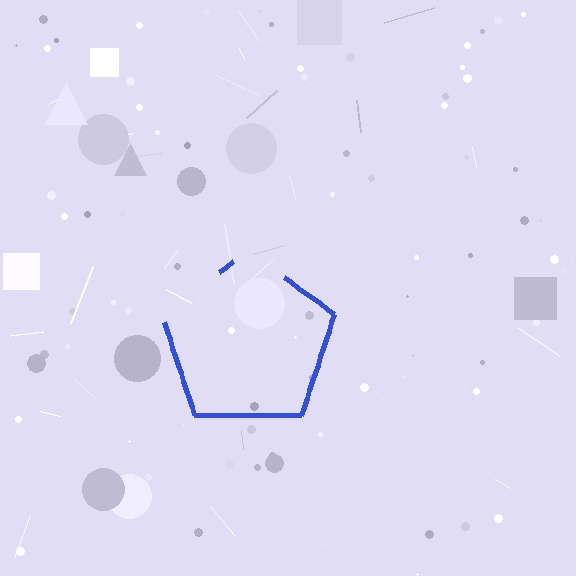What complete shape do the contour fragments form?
The contour fragments form a pentagon.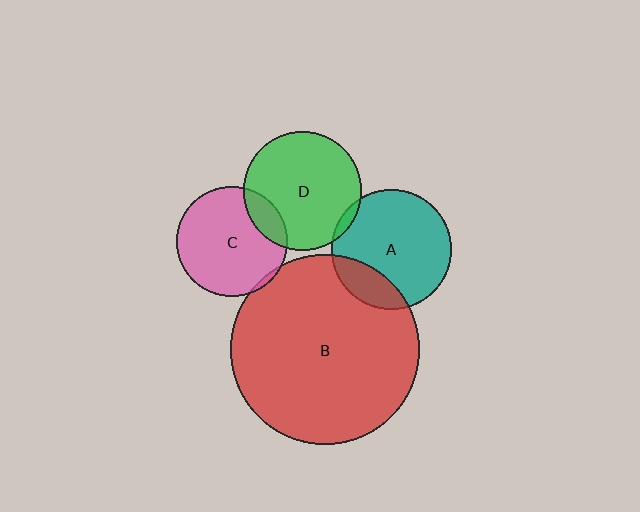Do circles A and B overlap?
Yes.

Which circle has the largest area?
Circle B (red).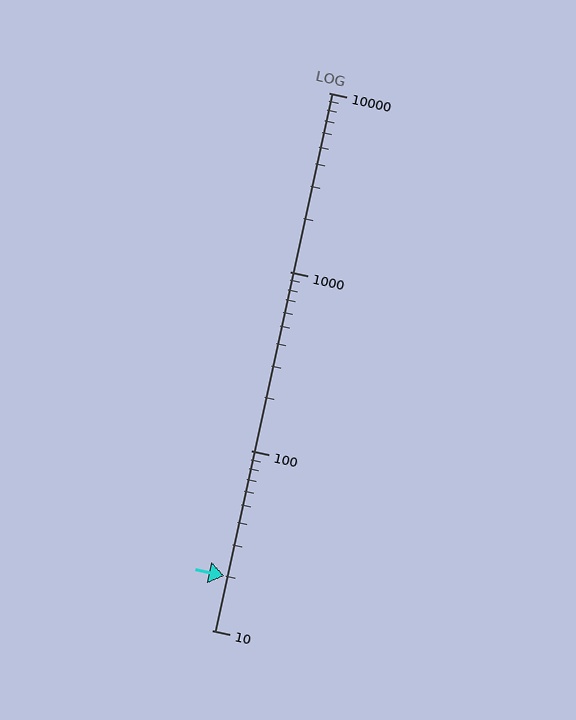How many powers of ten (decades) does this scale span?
The scale spans 3 decades, from 10 to 10000.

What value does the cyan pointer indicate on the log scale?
The pointer indicates approximately 20.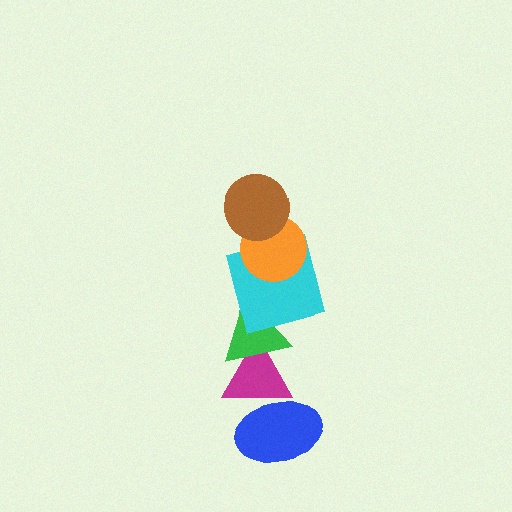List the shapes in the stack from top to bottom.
From top to bottom: the brown circle, the orange circle, the cyan square, the green triangle, the magenta triangle, the blue ellipse.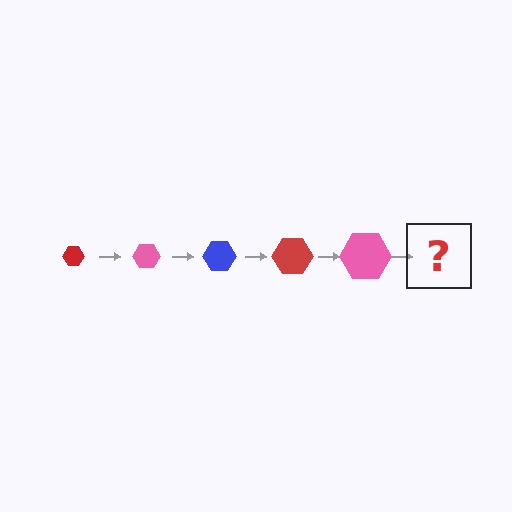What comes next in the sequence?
The next element should be a blue hexagon, larger than the previous one.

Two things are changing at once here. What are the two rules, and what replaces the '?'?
The two rules are that the hexagon grows larger each step and the color cycles through red, pink, and blue. The '?' should be a blue hexagon, larger than the previous one.